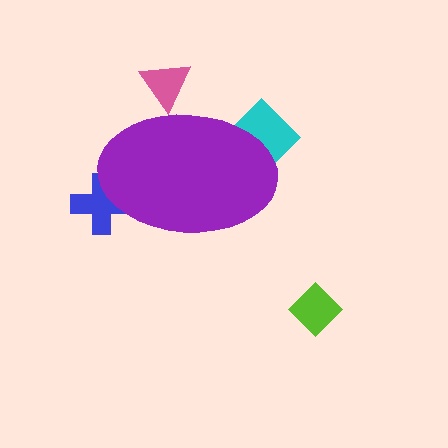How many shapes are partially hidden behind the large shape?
3 shapes are partially hidden.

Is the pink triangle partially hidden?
Yes, the pink triangle is partially hidden behind the purple ellipse.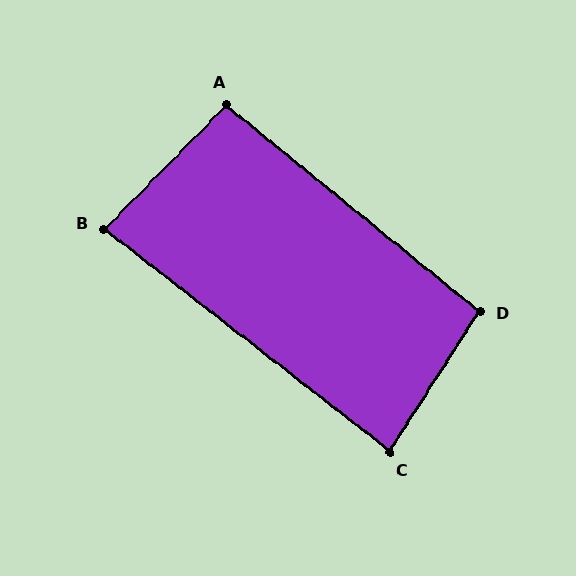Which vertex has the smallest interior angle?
B, at approximately 83 degrees.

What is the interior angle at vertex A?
Approximately 95 degrees (obtuse).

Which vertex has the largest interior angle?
D, at approximately 97 degrees.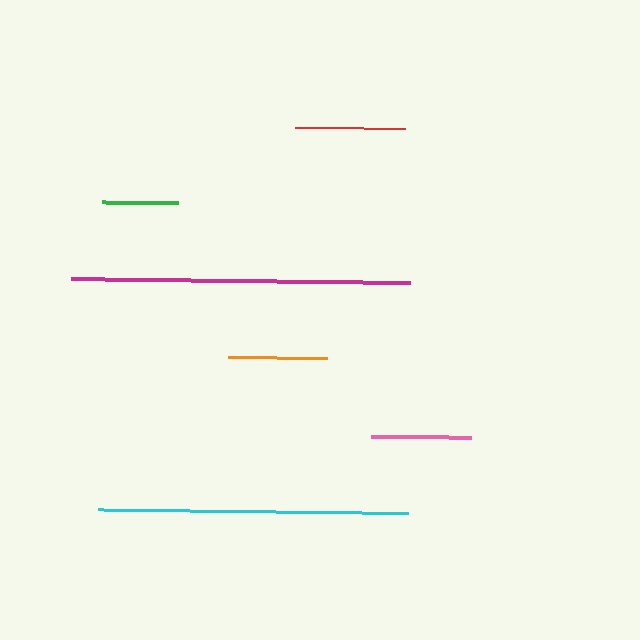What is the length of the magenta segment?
The magenta segment is approximately 339 pixels long.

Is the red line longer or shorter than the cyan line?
The cyan line is longer than the red line.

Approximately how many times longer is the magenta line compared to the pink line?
The magenta line is approximately 3.4 times the length of the pink line.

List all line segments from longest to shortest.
From longest to shortest: magenta, cyan, red, pink, orange, green.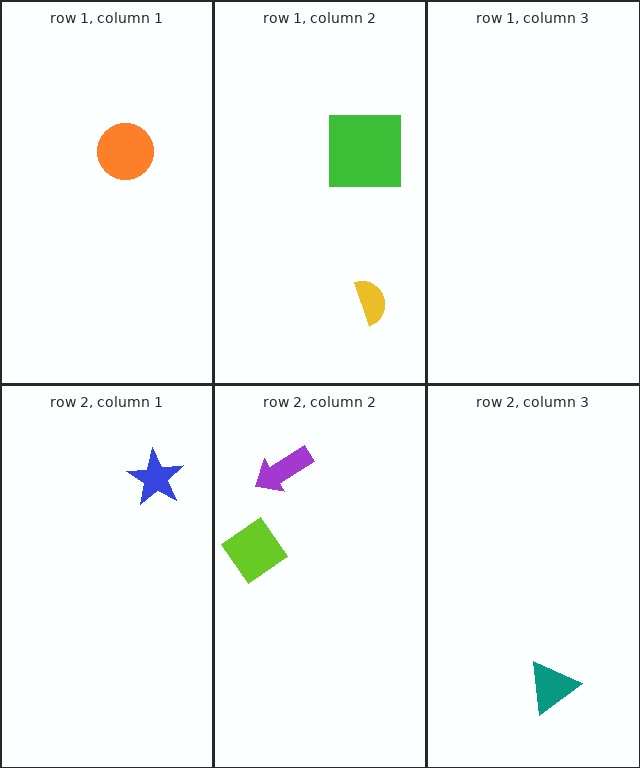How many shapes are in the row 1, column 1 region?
1.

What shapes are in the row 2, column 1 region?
The blue star.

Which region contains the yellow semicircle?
The row 1, column 2 region.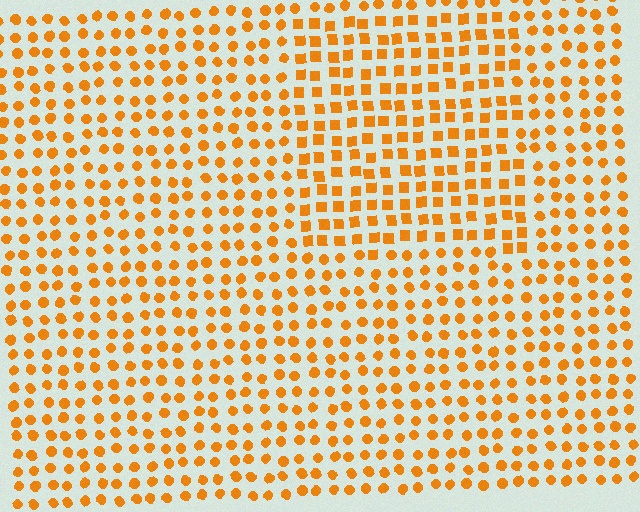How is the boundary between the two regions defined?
The boundary is defined by a change in element shape: squares inside vs. circles outside. All elements share the same color and spacing.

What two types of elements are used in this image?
The image uses squares inside the rectangle region and circles outside it.